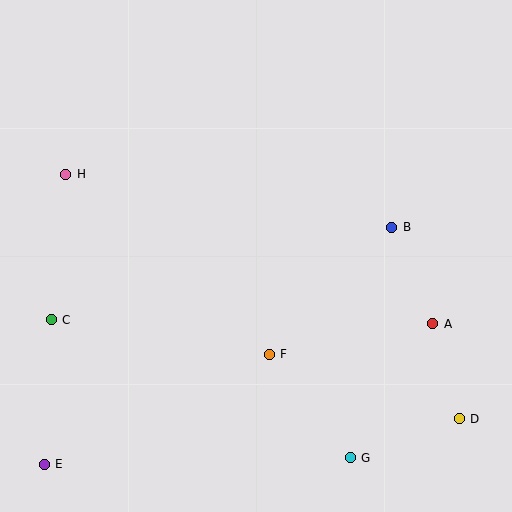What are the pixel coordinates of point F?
Point F is at (269, 354).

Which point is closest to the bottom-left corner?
Point E is closest to the bottom-left corner.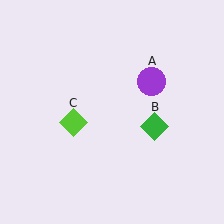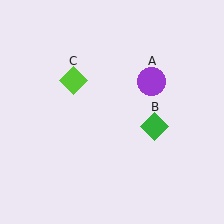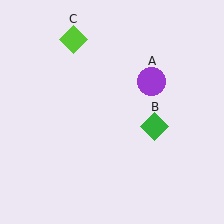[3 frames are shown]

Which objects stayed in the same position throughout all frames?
Purple circle (object A) and green diamond (object B) remained stationary.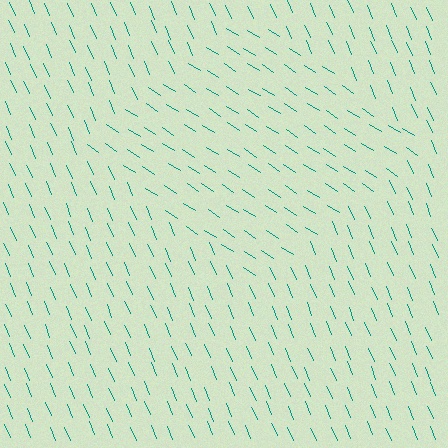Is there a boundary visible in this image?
Yes, there is a texture boundary formed by a change in line orientation.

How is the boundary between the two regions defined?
The boundary is defined purely by a change in line orientation (approximately 34 degrees difference). All lines are the same color and thickness.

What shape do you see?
I see a diamond.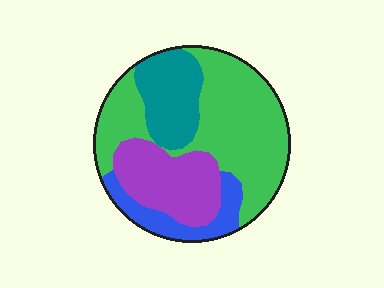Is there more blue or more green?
Green.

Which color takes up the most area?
Green, at roughly 50%.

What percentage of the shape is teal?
Teal takes up about one sixth (1/6) of the shape.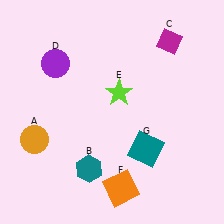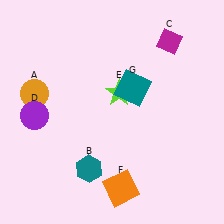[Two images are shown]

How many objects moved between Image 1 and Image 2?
3 objects moved between the two images.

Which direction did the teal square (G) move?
The teal square (G) moved up.